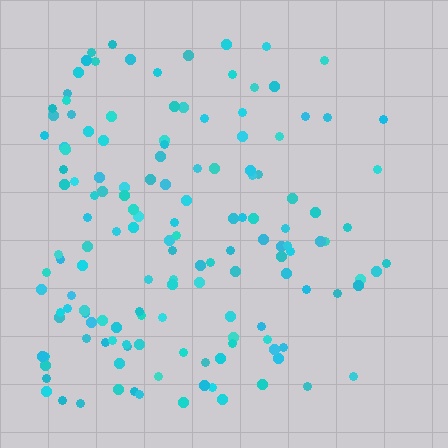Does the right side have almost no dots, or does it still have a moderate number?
Still a moderate number, just noticeably fewer than the left.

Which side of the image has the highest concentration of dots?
The left.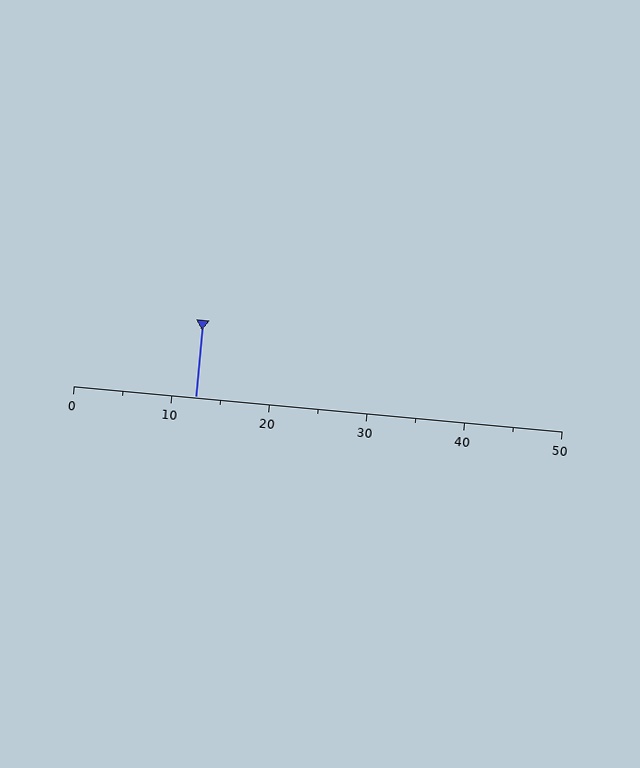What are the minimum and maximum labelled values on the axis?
The axis runs from 0 to 50.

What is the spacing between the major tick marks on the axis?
The major ticks are spaced 10 apart.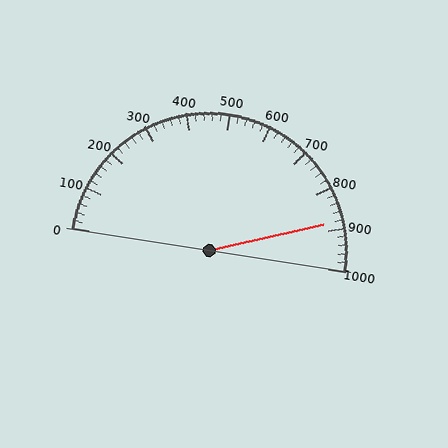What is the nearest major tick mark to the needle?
The nearest major tick mark is 900.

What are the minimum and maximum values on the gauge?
The gauge ranges from 0 to 1000.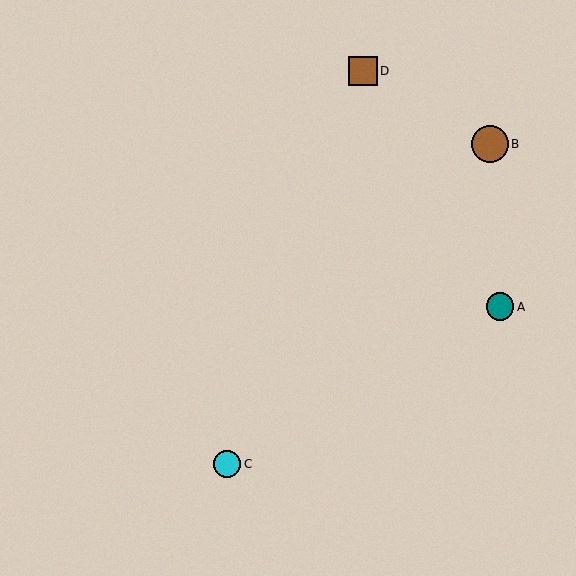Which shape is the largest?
The brown circle (labeled B) is the largest.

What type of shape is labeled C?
Shape C is a cyan circle.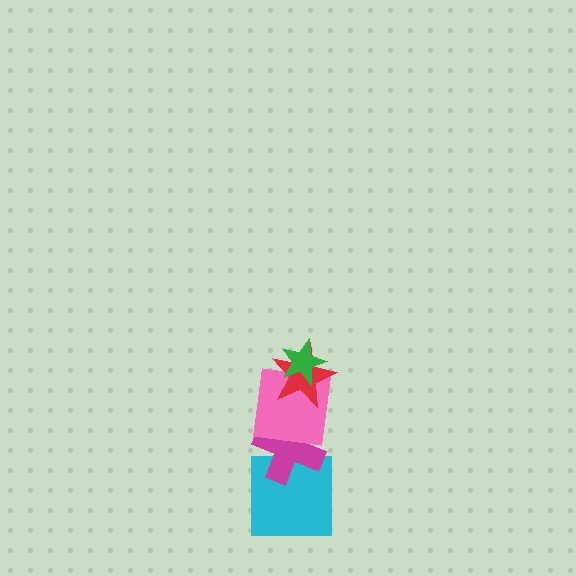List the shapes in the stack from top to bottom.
From top to bottom: the green star, the red star, the pink square, the magenta cross, the cyan square.